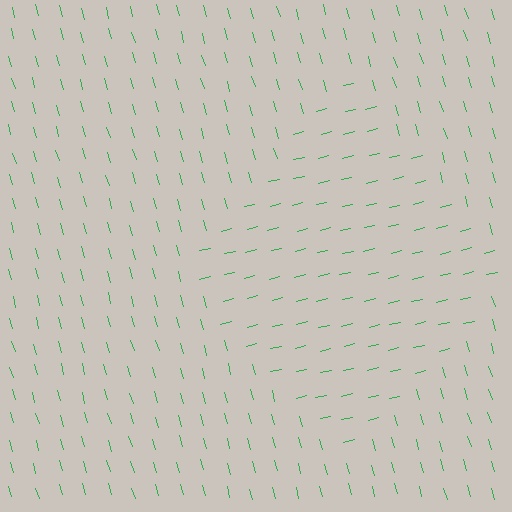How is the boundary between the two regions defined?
The boundary is defined purely by a change in line orientation (approximately 88 degrees difference). All lines are the same color and thickness.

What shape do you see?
I see a diamond.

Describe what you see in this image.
The image is filled with small green line segments. A diamond region in the image has lines oriented differently from the surrounding lines, creating a visible texture boundary.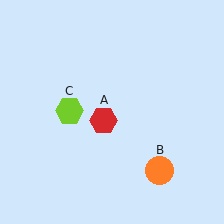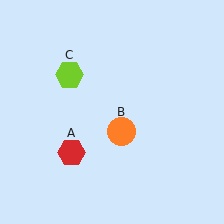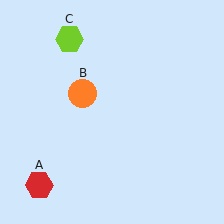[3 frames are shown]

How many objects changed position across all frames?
3 objects changed position: red hexagon (object A), orange circle (object B), lime hexagon (object C).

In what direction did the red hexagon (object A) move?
The red hexagon (object A) moved down and to the left.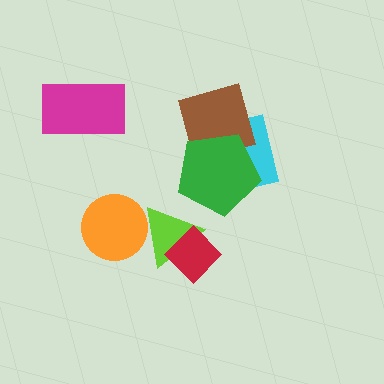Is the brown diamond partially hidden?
Yes, it is partially covered by another shape.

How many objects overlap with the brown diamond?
2 objects overlap with the brown diamond.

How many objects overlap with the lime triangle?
2 objects overlap with the lime triangle.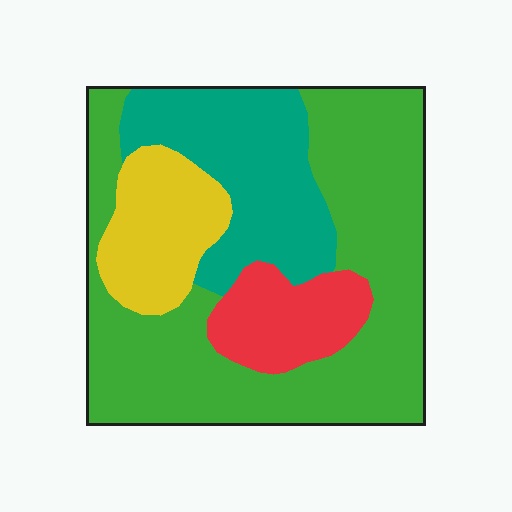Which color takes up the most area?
Green, at roughly 50%.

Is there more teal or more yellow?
Teal.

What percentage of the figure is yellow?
Yellow takes up less than a quarter of the figure.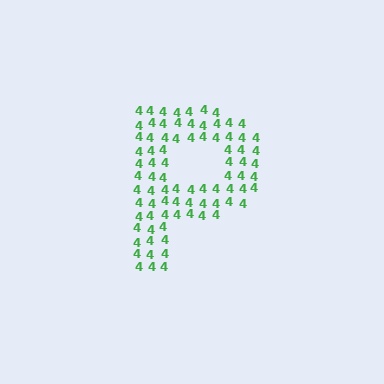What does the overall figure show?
The overall figure shows the letter P.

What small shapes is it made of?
It is made of small digit 4's.